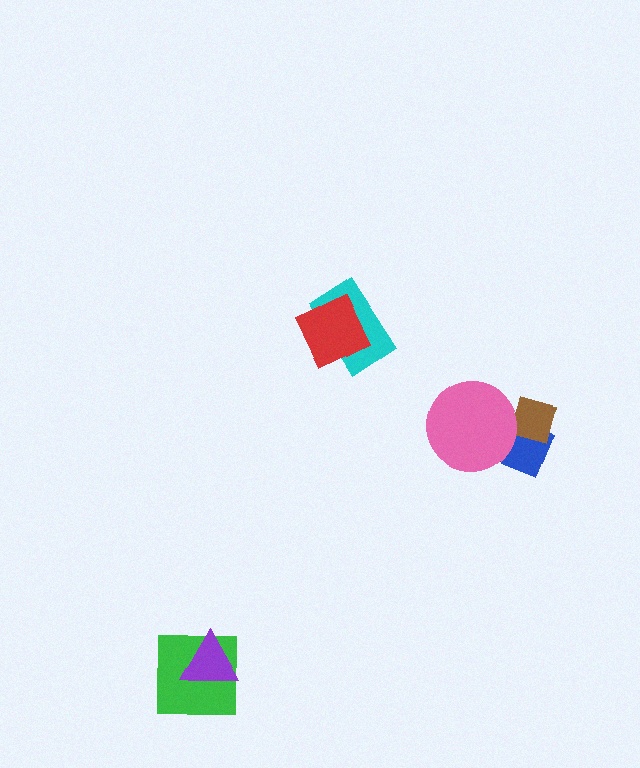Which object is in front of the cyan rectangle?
The red diamond is in front of the cyan rectangle.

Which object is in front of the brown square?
The pink circle is in front of the brown square.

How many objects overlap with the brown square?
2 objects overlap with the brown square.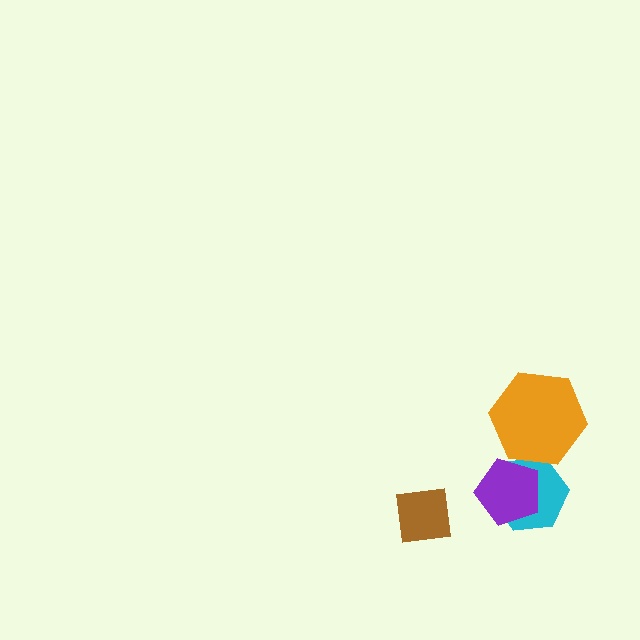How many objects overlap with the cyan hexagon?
2 objects overlap with the cyan hexagon.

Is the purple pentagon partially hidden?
No, no other shape covers it.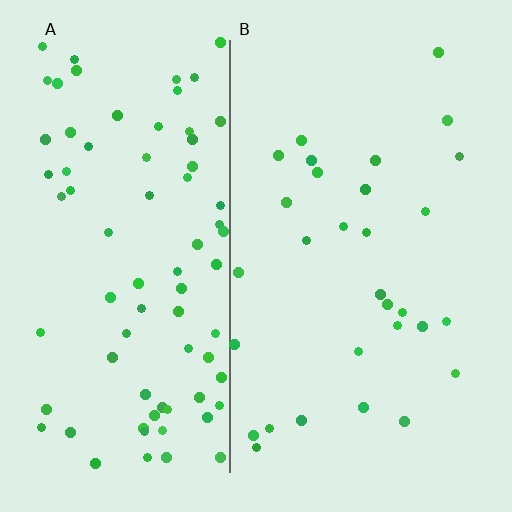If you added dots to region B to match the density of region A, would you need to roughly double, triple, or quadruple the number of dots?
Approximately triple.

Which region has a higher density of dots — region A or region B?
A (the left).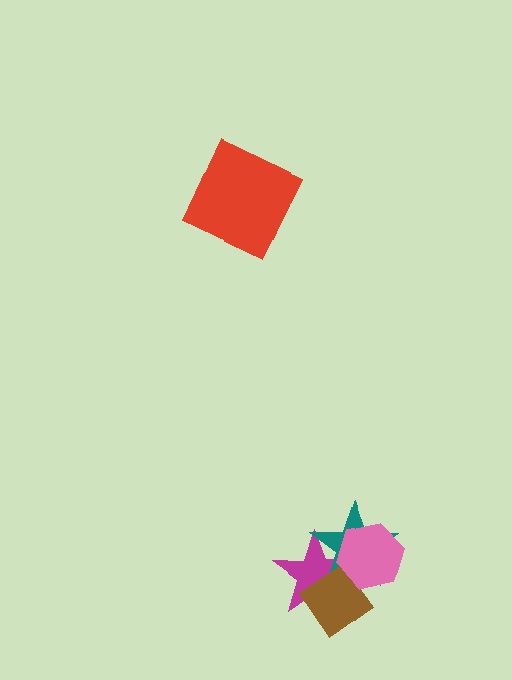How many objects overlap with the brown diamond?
3 objects overlap with the brown diamond.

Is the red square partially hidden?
No, no other shape covers it.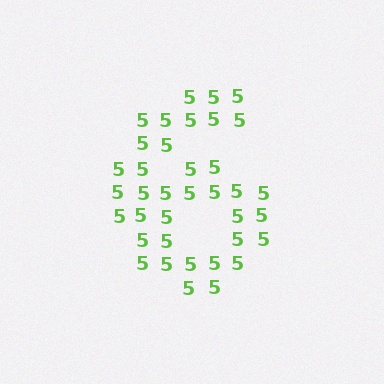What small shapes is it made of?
It is made of small digit 5's.